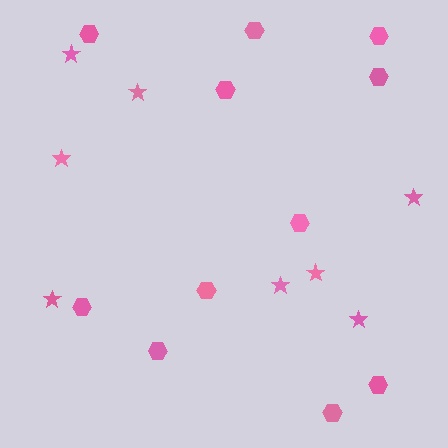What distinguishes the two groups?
There are 2 groups: one group of stars (8) and one group of hexagons (11).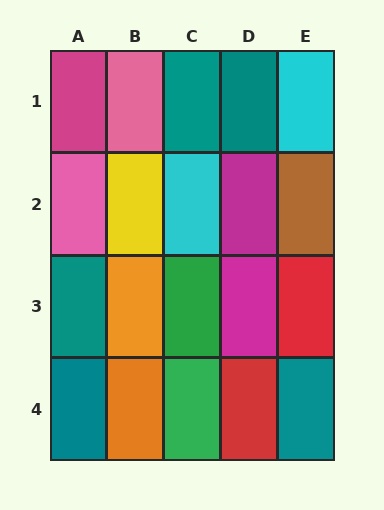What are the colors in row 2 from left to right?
Pink, yellow, cyan, magenta, brown.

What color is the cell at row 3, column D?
Magenta.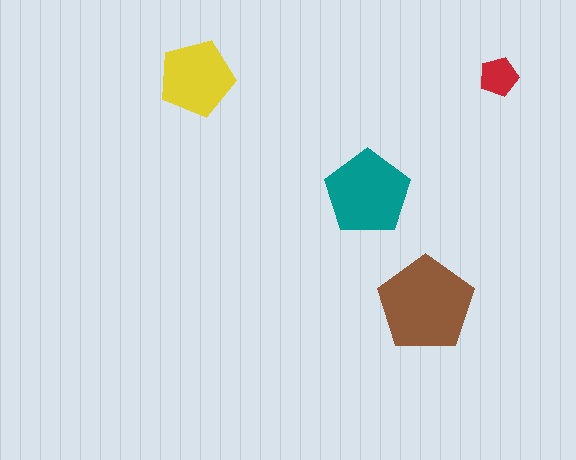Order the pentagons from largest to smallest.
the brown one, the teal one, the yellow one, the red one.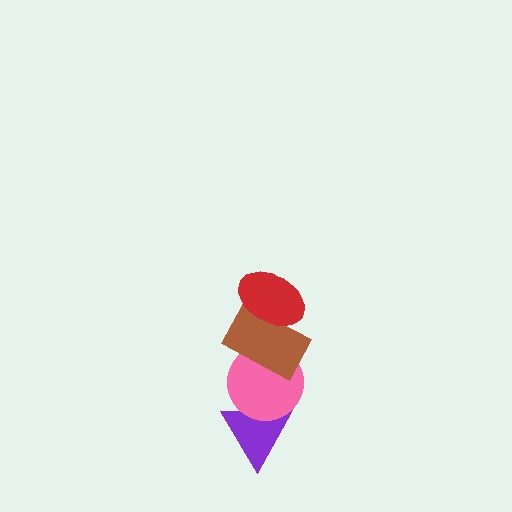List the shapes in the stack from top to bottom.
From top to bottom: the red ellipse, the brown rectangle, the pink circle, the purple triangle.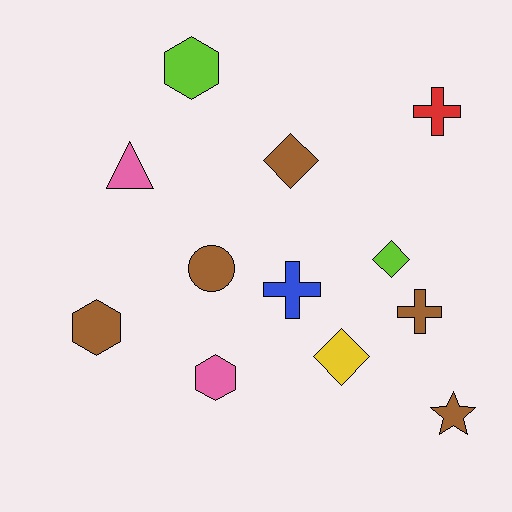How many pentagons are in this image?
There are no pentagons.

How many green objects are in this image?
There are no green objects.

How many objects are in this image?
There are 12 objects.